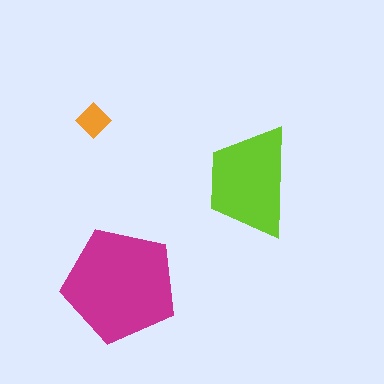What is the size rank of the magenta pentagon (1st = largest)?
1st.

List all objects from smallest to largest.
The orange diamond, the lime trapezoid, the magenta pentagon.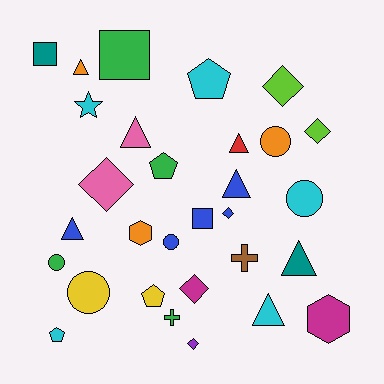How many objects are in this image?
There are 30 objects.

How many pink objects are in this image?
There are 2 pink objects.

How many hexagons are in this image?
There are 2 hexagons.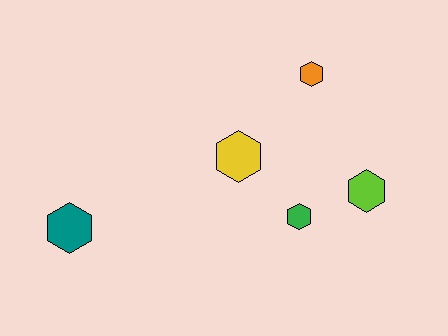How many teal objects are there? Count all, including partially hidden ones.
There is 1 teal object.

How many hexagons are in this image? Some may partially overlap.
There are 5 hexagons.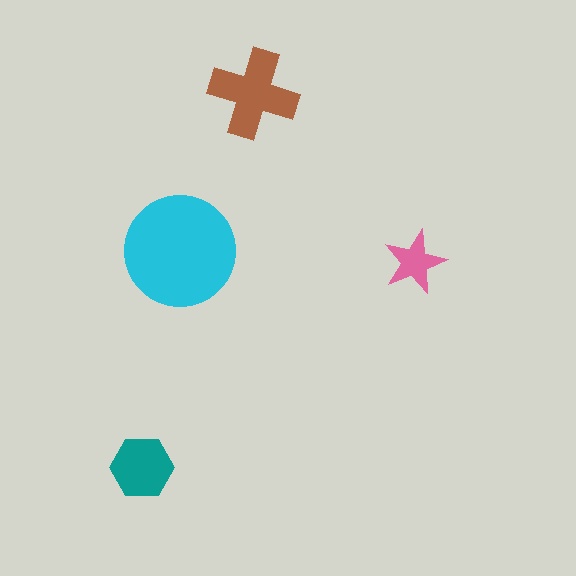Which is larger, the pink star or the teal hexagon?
The teal hexagon.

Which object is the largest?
The cyan circle.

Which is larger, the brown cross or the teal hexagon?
The brown cross.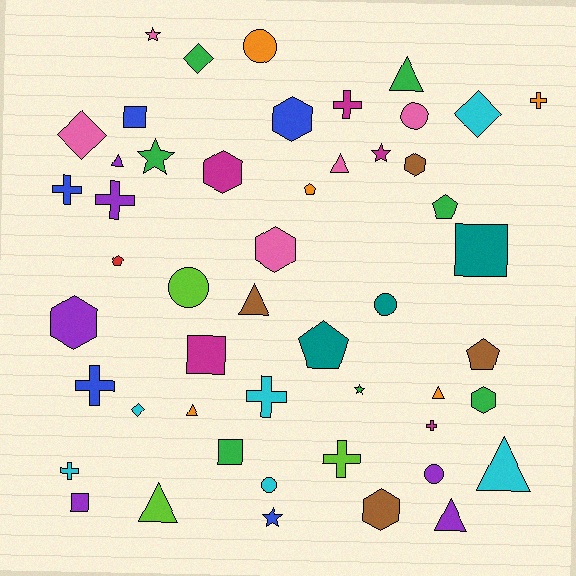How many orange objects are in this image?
There are 5 orange objects.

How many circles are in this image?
There are 6 circles.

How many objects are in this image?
There are 50 objects.